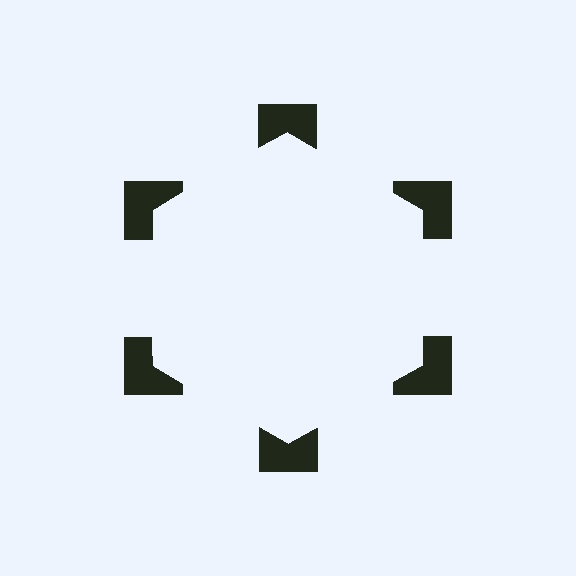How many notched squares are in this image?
There are 6 — one at each vertex of the illusory hexagon.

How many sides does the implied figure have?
6 sides.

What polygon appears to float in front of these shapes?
An illusory hexagon — its edges are inferred from the aligned wedge cuts in the notched squares, not physically drawn.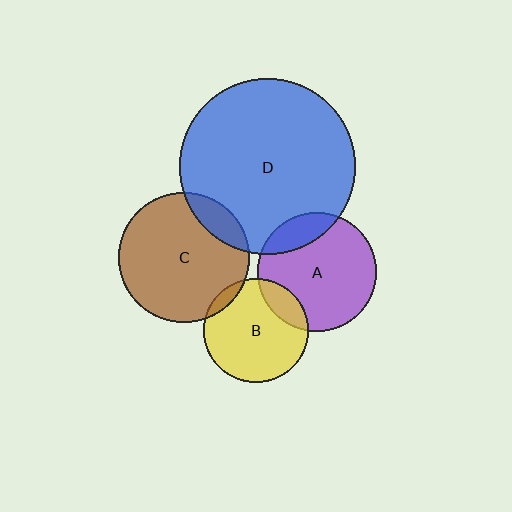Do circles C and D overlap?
Yes.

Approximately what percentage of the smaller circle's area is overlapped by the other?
Approximately 15%.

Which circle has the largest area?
Circle D (blue).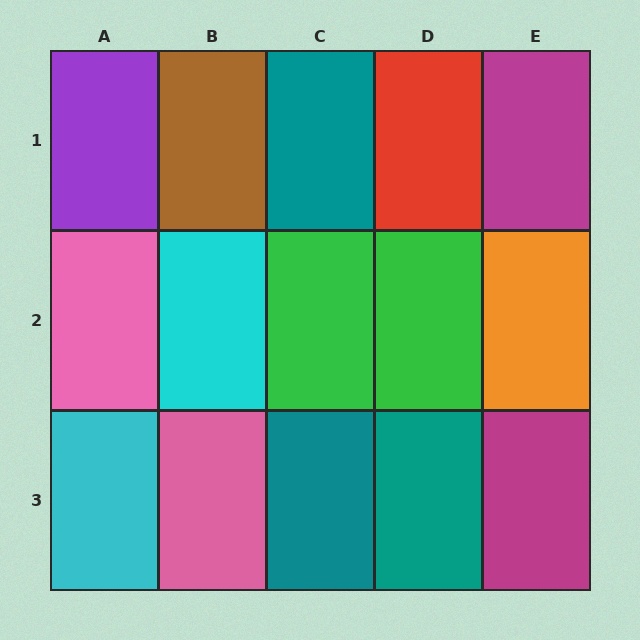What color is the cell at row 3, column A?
Cyan.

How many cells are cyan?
2 cells are cyan.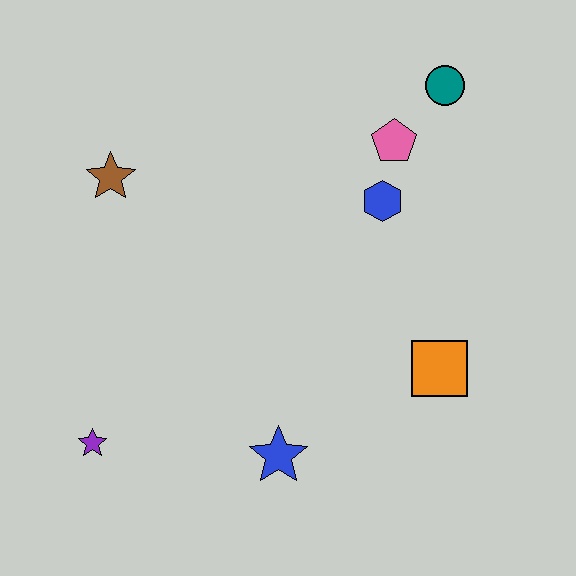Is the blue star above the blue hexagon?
No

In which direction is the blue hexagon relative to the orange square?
The blue hexagon is above the orange square.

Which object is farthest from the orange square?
The brown star is farthest from the orange square.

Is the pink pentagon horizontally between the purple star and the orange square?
Yes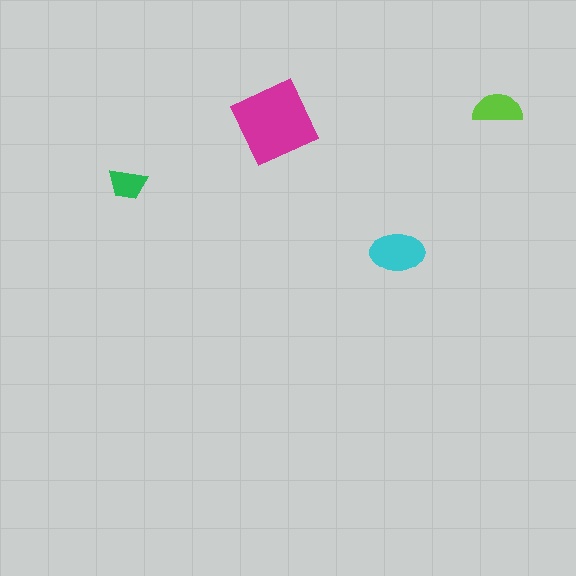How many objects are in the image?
There are 4 objects in the image.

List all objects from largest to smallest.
The magenta diamond, the cyan ellipse, the lime semicircle, the green trapezoid.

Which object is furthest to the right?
The lime semicircle is rightmost.